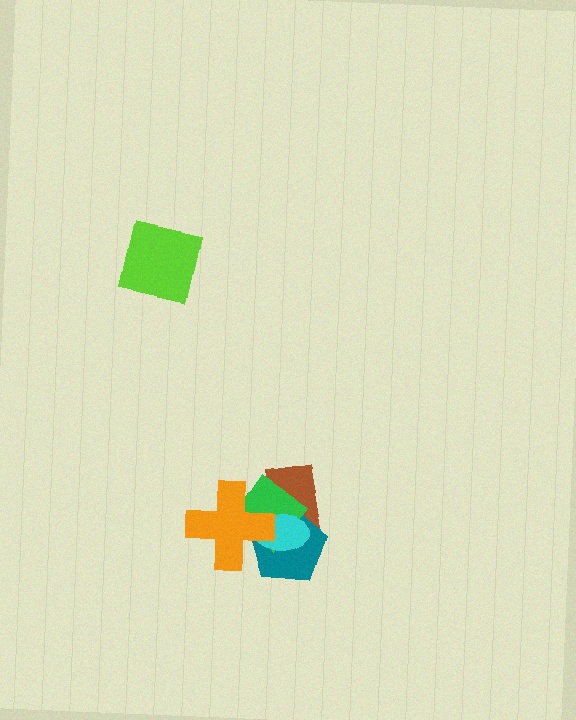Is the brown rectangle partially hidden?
Yes, it is partially covered by another shape.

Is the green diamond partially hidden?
Yes, it is partially covered by another shape.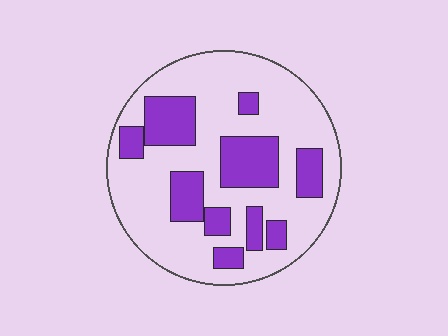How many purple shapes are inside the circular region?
10.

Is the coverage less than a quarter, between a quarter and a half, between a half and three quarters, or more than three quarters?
Between a quarter and a half.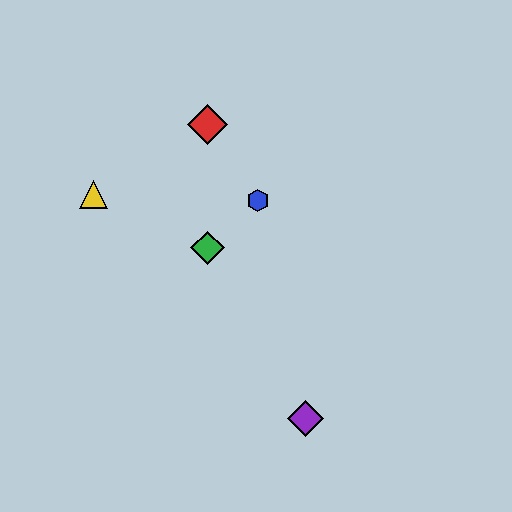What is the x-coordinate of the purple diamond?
The purple diamond is at x≈306.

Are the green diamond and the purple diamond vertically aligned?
No, the green diamond is at x≈207 and the purple diamond is at x≈306.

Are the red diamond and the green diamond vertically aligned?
Yes, both are at x≈207.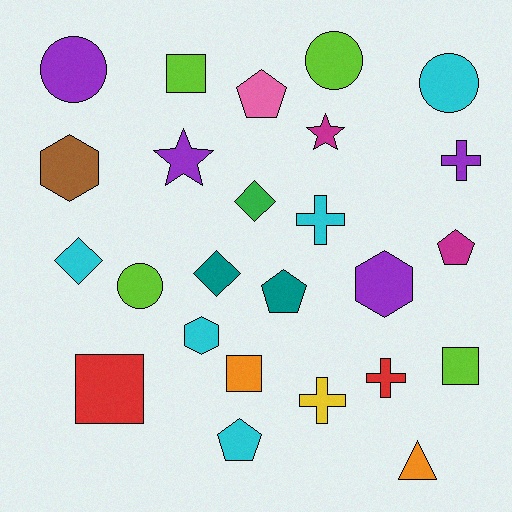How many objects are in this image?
There are 25 objects.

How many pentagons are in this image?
There are 4 pentagons.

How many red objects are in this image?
There are 2 red objects.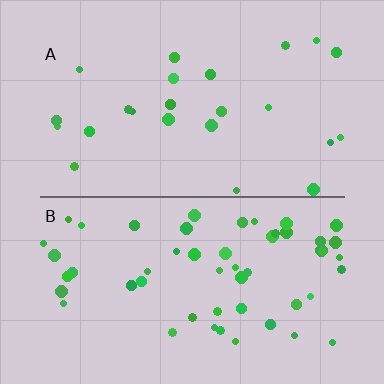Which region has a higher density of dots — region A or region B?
B (the bottom).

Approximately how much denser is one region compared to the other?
Approximately 2.2× — region B over region A.